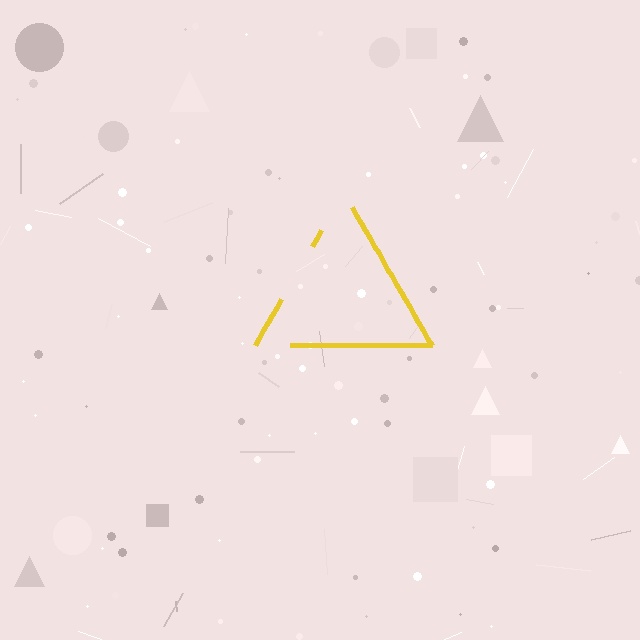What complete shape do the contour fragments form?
The contour fragments form a triangle.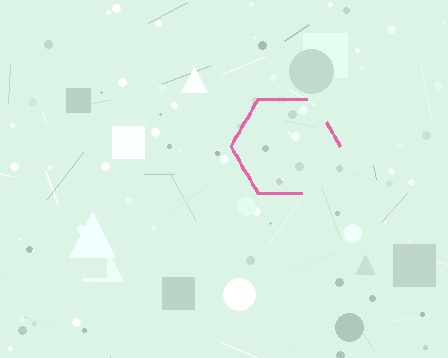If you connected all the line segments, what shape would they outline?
They would outline a hexagon.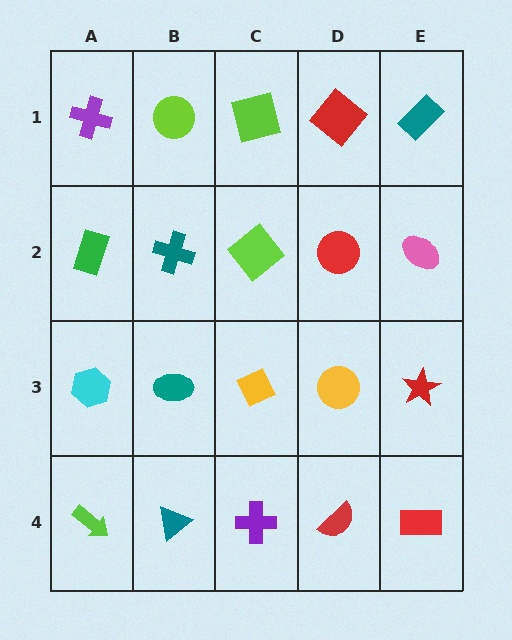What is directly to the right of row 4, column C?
A red semicircle.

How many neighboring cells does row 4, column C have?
3.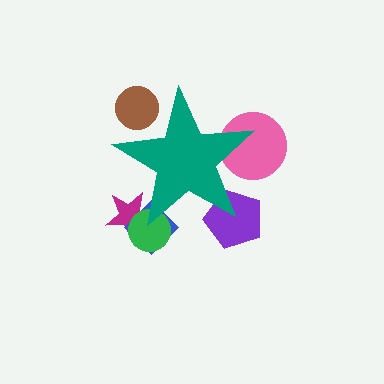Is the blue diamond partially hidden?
Yes, the blue diamond is partially hidden behind the teal star.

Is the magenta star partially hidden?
Yes, the magenta star is partially hidden behind the teal star.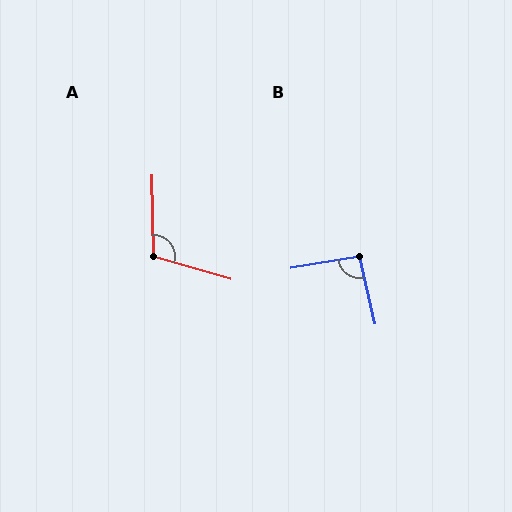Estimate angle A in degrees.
Approximately 107 degrees.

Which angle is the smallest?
B, at approximately 93 degrees.